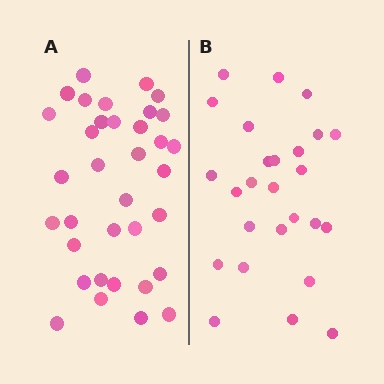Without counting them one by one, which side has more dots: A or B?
Region A (the left region) has more dots.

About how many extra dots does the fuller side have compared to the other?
Region A has roughly 8 or so more dots than region B.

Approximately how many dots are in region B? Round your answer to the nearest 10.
About 30 dots. (The exact count is 26, which rounds to 30.)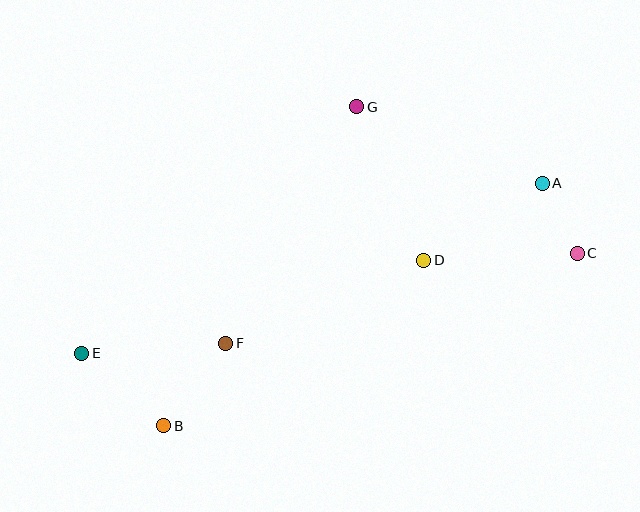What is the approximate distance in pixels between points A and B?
The distance between A and B is approximately 449 pixels.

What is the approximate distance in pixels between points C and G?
The distance between C and G is approximately 265 pixels.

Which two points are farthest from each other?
Points C and E are farthest from each other.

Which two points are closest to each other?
Points A and C are closest to each other.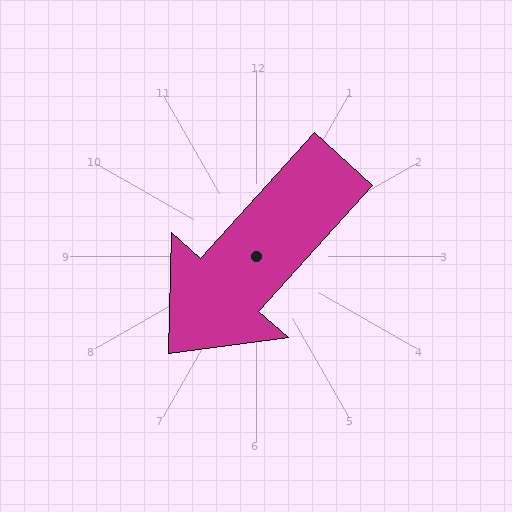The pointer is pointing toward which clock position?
Roughly 7 o'clock.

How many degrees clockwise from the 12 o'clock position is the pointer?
Approximately 222 degrees.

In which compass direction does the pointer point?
Southwest.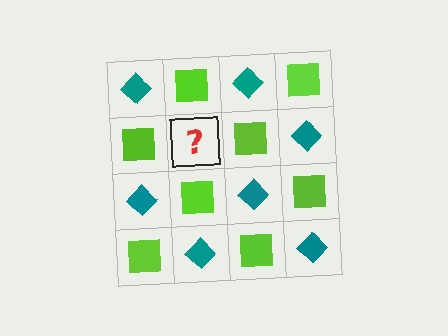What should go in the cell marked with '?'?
The missing cell should contain a teal diamond.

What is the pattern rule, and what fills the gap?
The rule is that it alternates teal diamond and lime square in a checkerboard pattern. The gap should be filled with a teal diamond.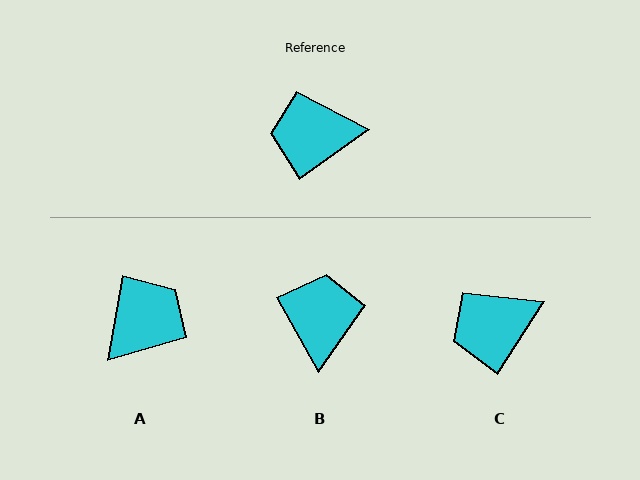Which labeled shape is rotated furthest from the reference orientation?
A, about 136 degrees away.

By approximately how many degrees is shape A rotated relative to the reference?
Approximately 136 degrees clockwise.